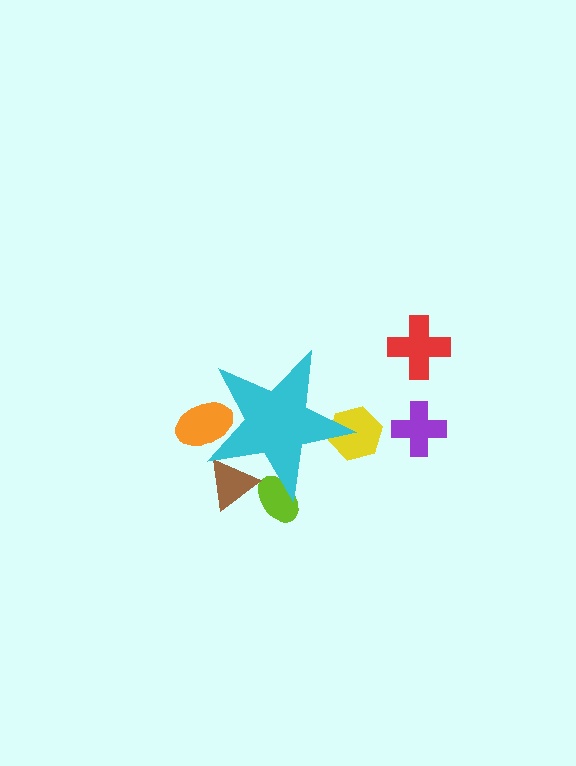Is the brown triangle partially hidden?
Yes, the brown triangle is partially hidden behind the cyan star.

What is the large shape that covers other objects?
A cyan star.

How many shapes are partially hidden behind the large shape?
4 shapes are partially hidden.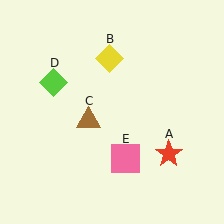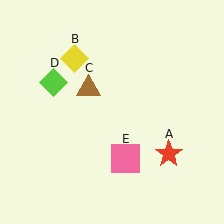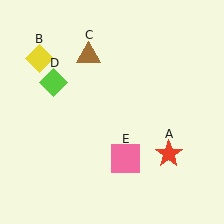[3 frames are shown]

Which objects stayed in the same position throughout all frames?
Red star (object A) and lime diamond (object D) and pink square (object E) remained stationary.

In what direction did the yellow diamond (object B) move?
The yellow diamond (object B) moved left.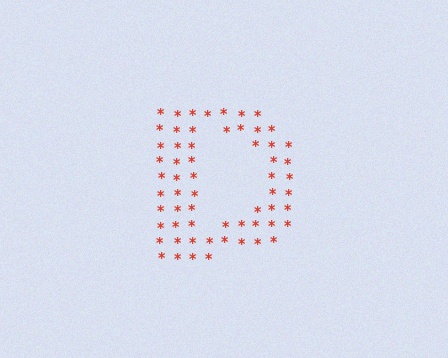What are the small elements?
The small elements are asterisks.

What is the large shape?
The large shape is the letter D.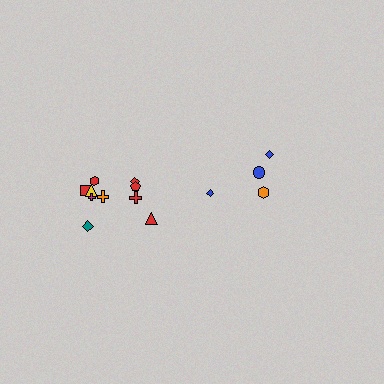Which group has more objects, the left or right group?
The left group.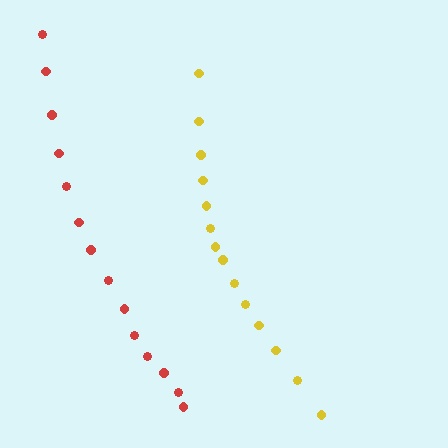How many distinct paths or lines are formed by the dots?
There are 2 distinct paths.